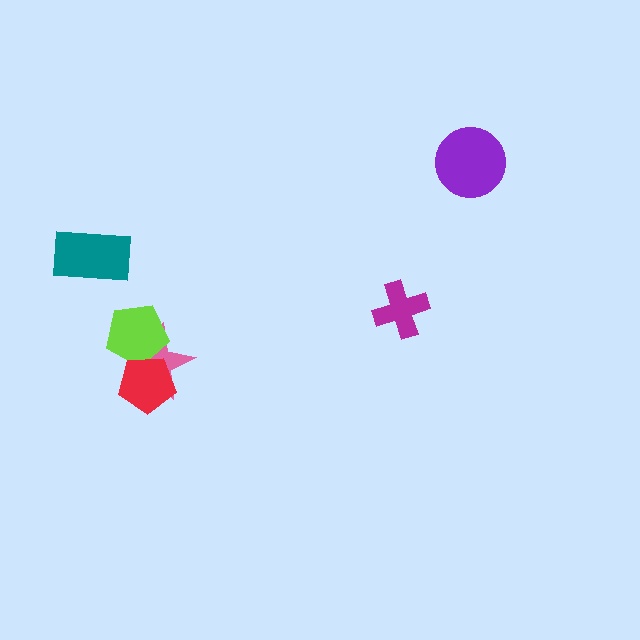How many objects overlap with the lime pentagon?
2 objects overlap with the lime pentagon.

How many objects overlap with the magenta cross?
0 objects overlap with the magenta cross.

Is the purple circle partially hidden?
No, no other shape covers it.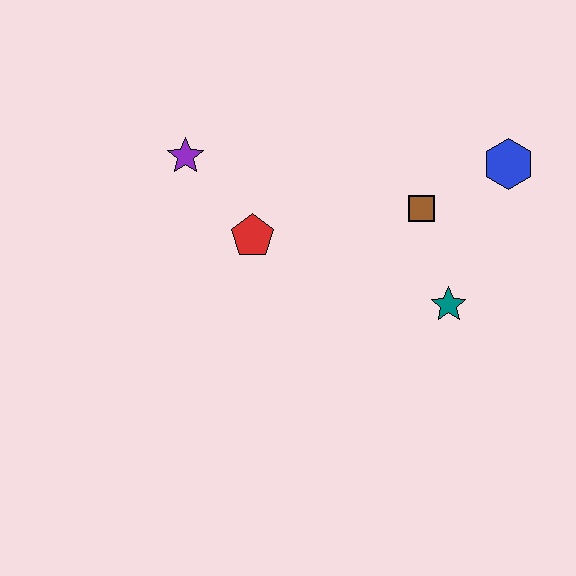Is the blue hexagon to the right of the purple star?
Yes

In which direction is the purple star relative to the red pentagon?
The purple star is above the red pentagon.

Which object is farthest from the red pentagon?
The blue hexagon is farthest from the red pentagon.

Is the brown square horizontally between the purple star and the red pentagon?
No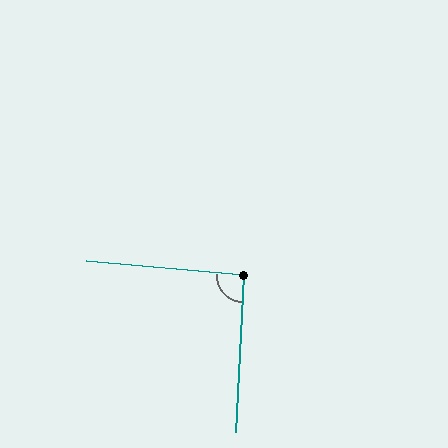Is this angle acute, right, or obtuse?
It is approximately a right angle.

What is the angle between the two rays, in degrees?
Approximately 92 degrees.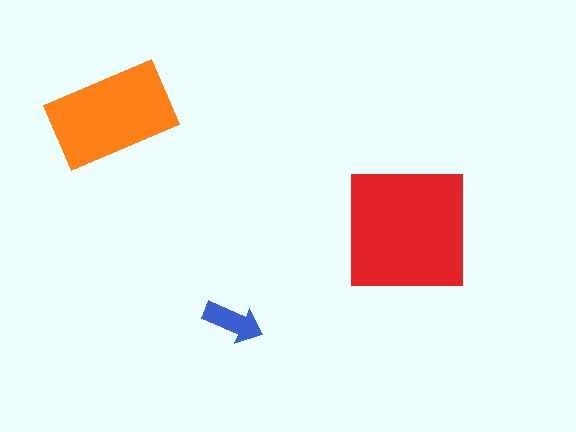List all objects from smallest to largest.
The blue arrow, the orange rectangle, the red square.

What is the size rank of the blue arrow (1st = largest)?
3rd.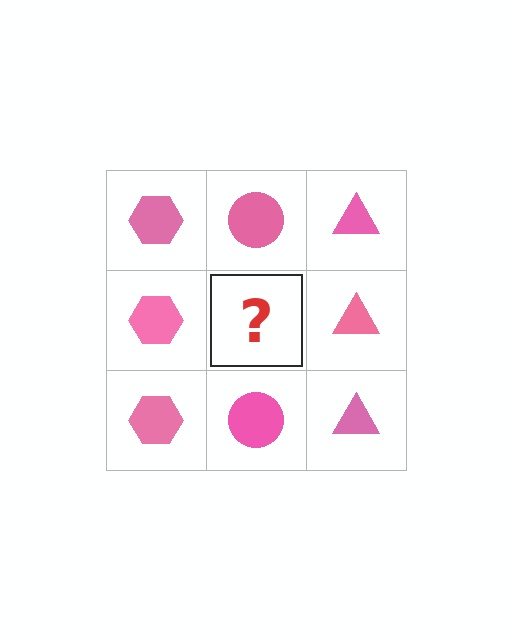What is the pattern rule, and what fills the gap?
The rule is that each column has a consistent shape. The gap should be filled with a pink circle.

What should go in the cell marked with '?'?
The missing cell should contain a pink circle.